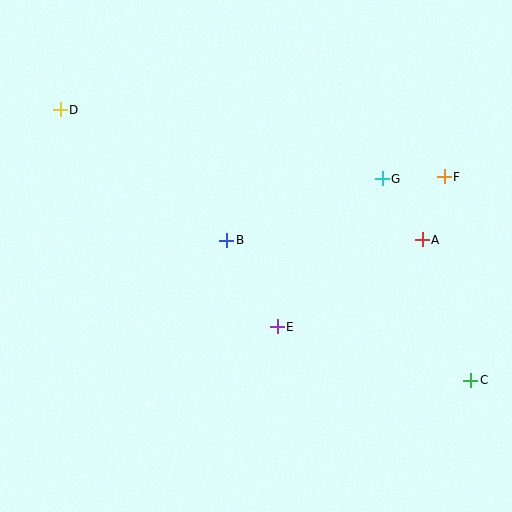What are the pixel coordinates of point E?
Point E is at (277, 327).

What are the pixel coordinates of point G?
Point G is at (382, 179).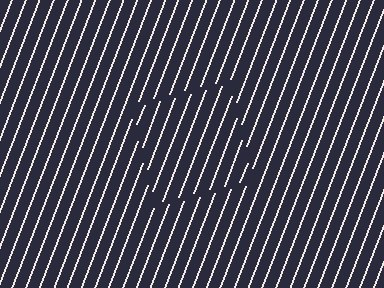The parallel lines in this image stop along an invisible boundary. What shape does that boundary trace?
An illusory square. The interior of the shape contains the same grating, shifted by half a period — the contour is defined by the phase discontinuity where line-ends from the inner and outer gratings abut.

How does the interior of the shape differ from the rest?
The interior of the shape contains the same grating, shifted by half a period — the contour is defined by the phase discontinuity where line-ends from the inner and outer gratings abut.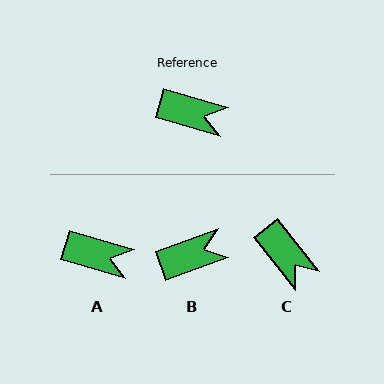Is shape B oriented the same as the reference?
No, it is off by about 36 degrees.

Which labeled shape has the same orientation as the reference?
A.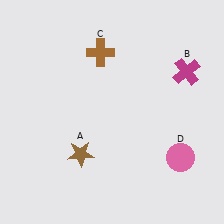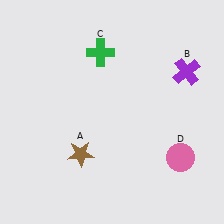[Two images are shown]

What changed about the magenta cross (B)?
In Image 1, B is magenta. In Image 2, it changed to purple.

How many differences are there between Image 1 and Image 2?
There are 2 differences between the two images.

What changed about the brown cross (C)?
In Image 1, C is brown. In Image 2, it changed to green.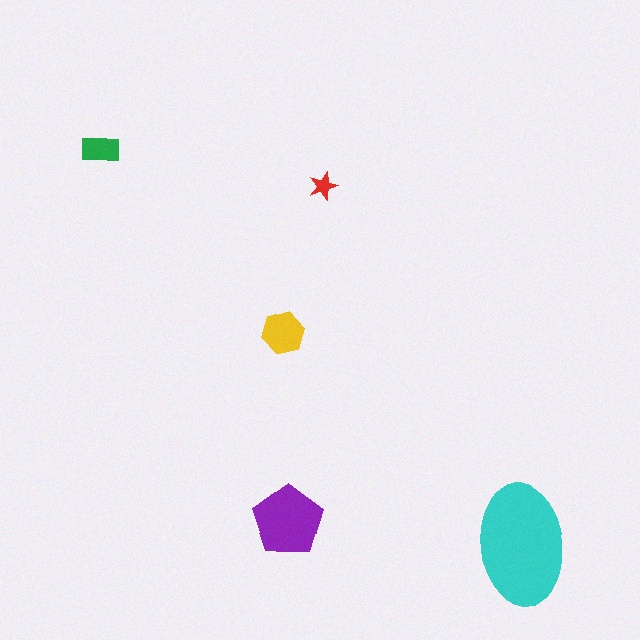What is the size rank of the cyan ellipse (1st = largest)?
1st.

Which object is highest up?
The green rectangle is topmost.